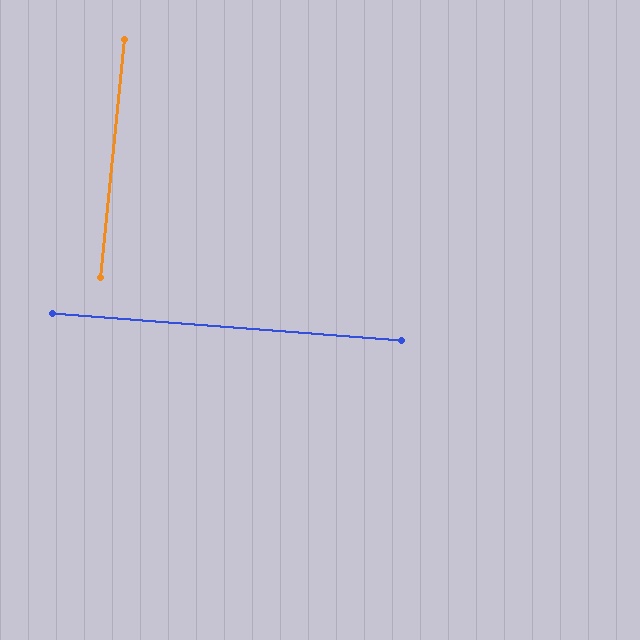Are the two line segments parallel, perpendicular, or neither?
Perpendicular — they meet at approximately 89°.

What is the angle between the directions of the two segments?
Approximately 89 degrees.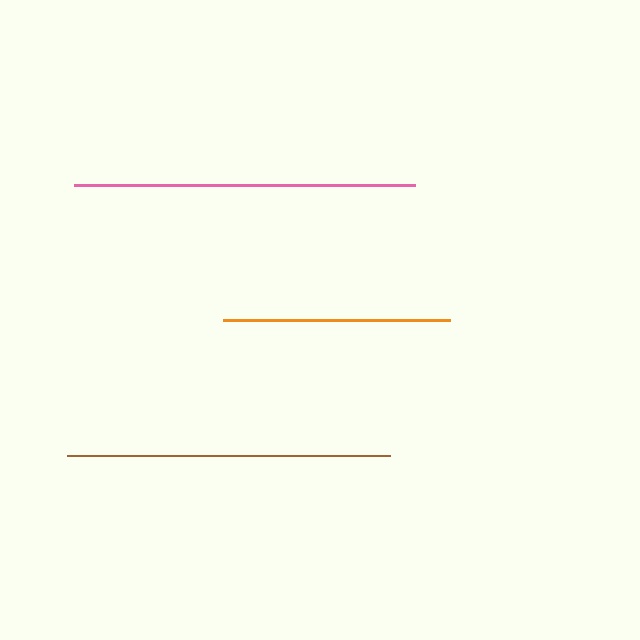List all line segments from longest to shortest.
From longest to shortest: pink, brown, orange.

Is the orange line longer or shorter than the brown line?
The brown line is longer than the orange line.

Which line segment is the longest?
The pink line is the longest at approximately 341 pixels.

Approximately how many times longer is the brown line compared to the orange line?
The brown line is approximately 1.4 times the length of the orange line.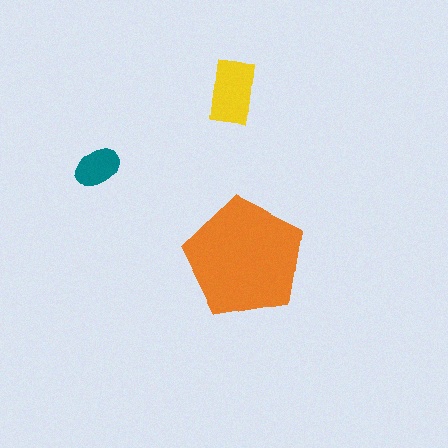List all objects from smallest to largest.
The teal ellipse, the yellow rectangle, the orange pentagon.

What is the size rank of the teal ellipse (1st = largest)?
3rd.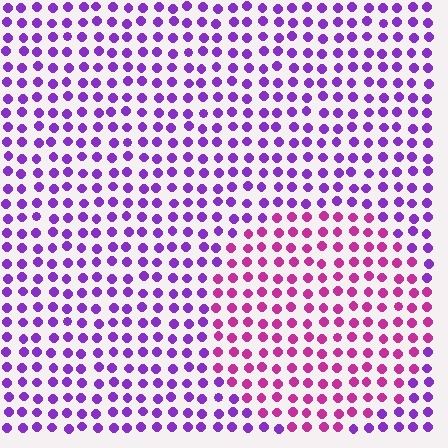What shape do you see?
I see a circle.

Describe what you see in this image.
The image is filled with small purple elements in a uniform arrangement. A circle-shaped region is visible where the elements are tinted to a slightly different hue, forming a subtle color boundary.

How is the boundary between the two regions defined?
The boundary is defined purely by a slight shift in hue (about 42 degrees). Spacing, size, and orientation are identical on both sides.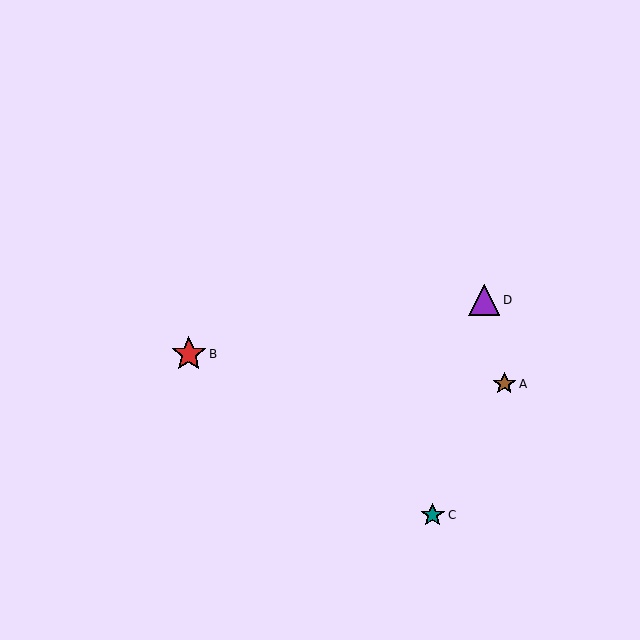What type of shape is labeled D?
Shape D is a purple triangle.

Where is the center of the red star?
The center of the red star is at (189, 354).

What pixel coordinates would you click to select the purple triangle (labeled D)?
Click at (484, 300) to select the purple triangle D.